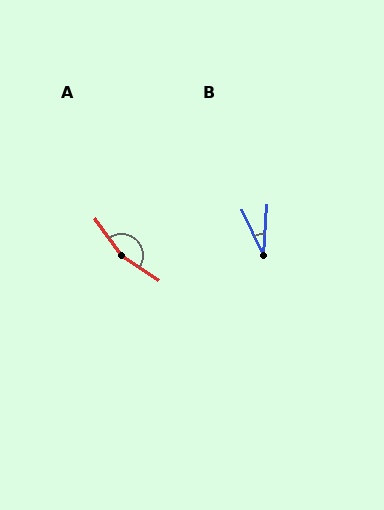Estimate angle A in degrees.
Approximately 160 degrees.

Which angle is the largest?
A, at approximately 160 degrees.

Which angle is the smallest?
B, at approximately 29 degrees.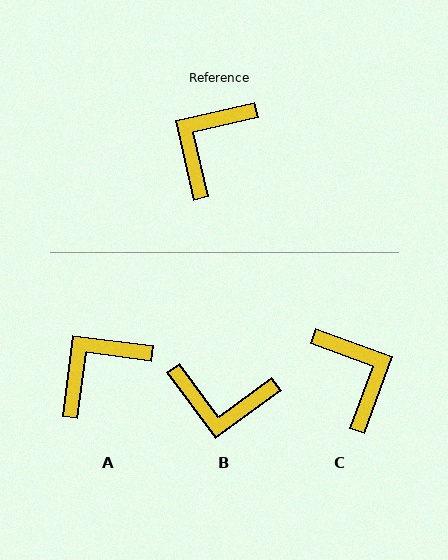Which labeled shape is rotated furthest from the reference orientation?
C, about 123 degrees away.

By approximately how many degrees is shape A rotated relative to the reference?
Approximately 20 degrees clockwise.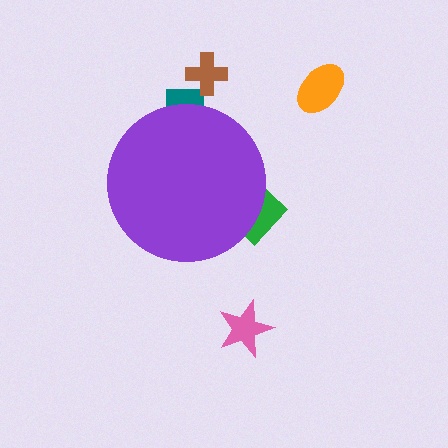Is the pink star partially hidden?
No, the pink star is fully visible.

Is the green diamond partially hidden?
Yes, the green diamond is partially hidden behind the purple circle.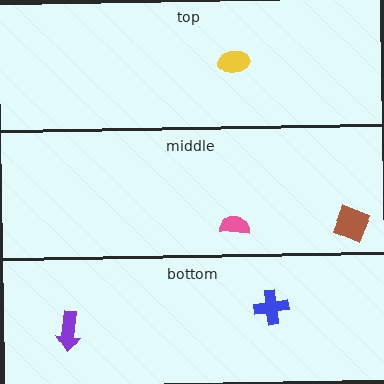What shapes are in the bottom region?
The blue cross, the purple arrow.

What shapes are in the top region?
The yellow ellipse.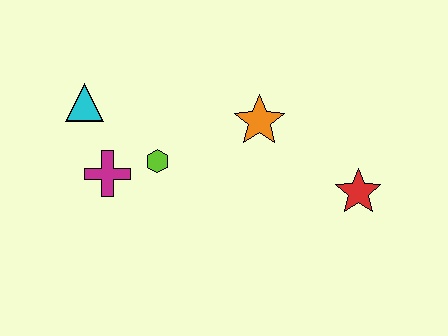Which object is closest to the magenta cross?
The lime hexagon is closest to the magenta cross.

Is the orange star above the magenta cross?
Yes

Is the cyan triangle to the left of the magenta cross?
Yes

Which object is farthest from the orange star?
The cyan triangle is farthest from the orange star.